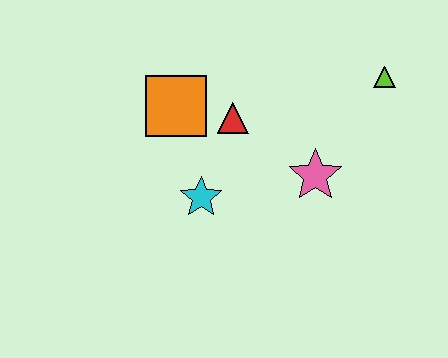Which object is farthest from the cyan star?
The lime triangle is farthest from the cyan star.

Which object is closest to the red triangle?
The orange square is closest to the red triangle.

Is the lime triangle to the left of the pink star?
No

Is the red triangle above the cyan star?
Yes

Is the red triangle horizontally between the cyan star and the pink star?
Yes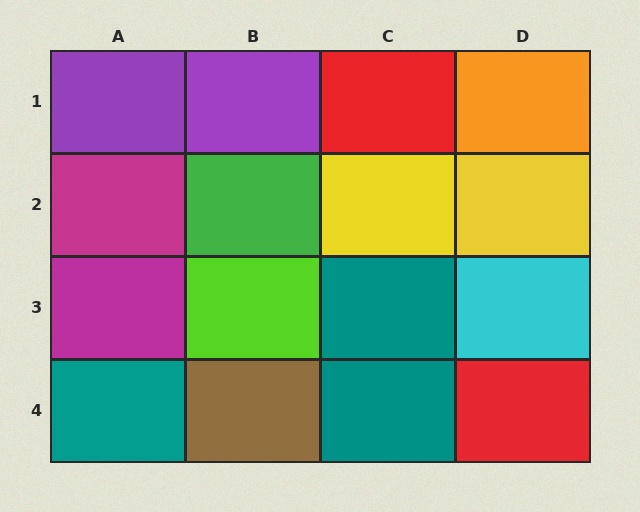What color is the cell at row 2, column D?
Yellow.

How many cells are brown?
1 cell is brown.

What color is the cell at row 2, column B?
Green.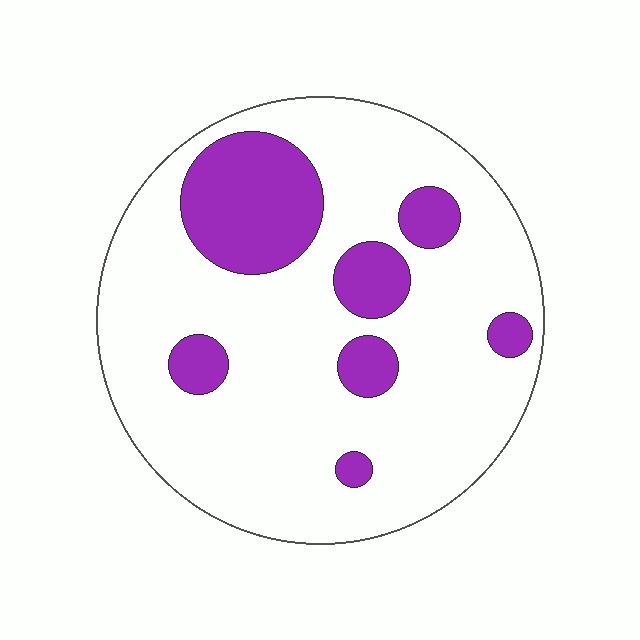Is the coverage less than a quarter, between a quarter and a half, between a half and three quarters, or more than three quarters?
Less than a quarter.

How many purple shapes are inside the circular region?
7.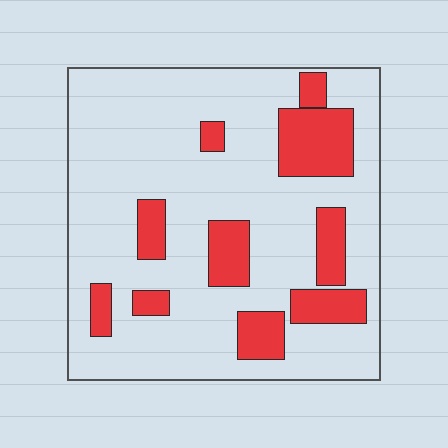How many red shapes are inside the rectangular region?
10.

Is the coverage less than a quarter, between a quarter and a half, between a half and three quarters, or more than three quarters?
Less than a quarter.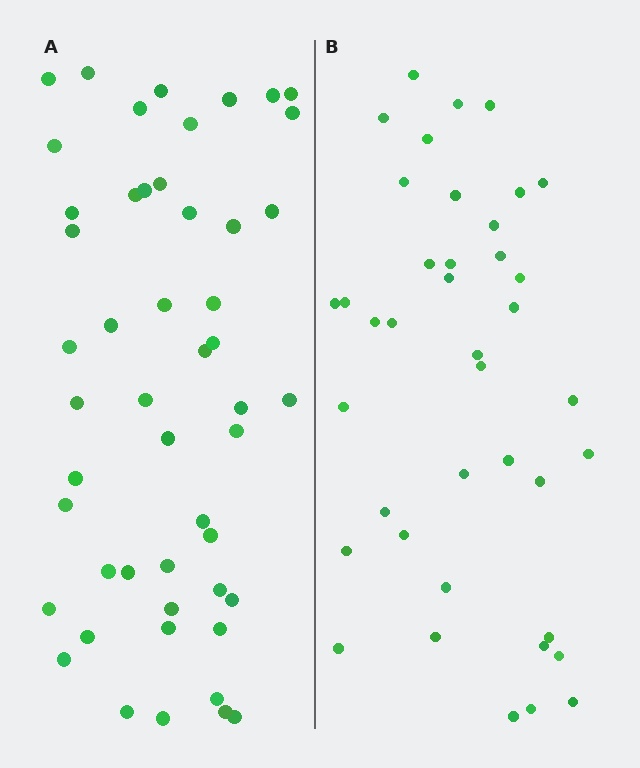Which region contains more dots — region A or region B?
Region A (the left region) has more dots.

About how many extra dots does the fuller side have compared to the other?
Region A has roughly 10 or so more dots than region B.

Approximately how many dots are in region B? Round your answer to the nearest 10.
About 40 dots.